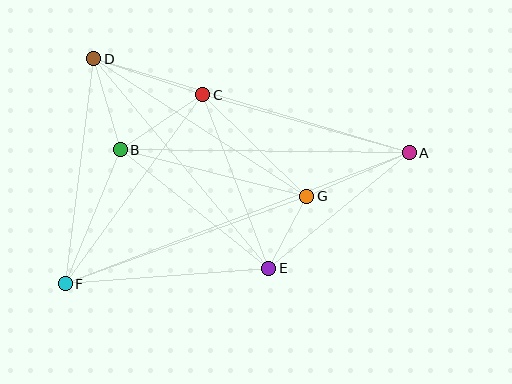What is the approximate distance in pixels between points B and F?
The distance between B and F is approximately 145 pixels.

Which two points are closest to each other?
Points E and G are closest to each other.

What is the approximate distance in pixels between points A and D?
The distance between A and D is approximately 329 pixels.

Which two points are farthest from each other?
Points A and F are farthest from each other.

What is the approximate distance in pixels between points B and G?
The distance between B and G is approximately 192 pixels.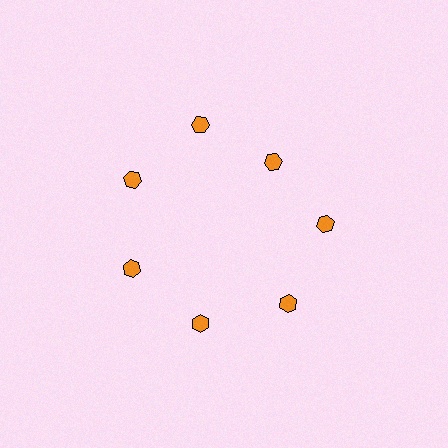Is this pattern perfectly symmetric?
No. The 7 orange hexagons are arranged in a ring, but one element near the 1 o'clock position is pulled inward toward the center, breaking the 7-fold rotational symmetry.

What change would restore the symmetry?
The symmetry would be restored by moving it outward, back onto the ring so that all 7 hexagons sit at equal angles and equal distance from the center.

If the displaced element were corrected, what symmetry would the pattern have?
It would have 7-fold rotational symmetry — the pattern would map onto itself every 51 degrees.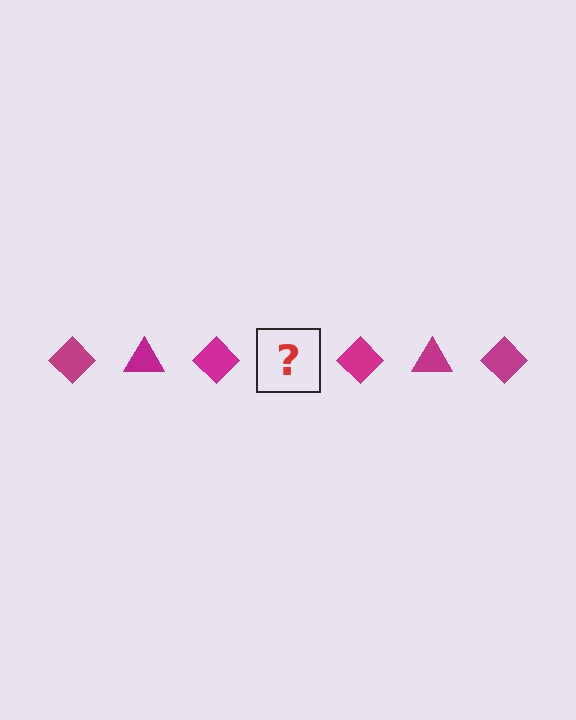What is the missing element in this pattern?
The missing element is a magenta triangle.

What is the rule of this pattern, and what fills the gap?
The rule is that the pattern cycles through diamond, triangle shapes in magenta. The gap should be filled with a magenta triangle.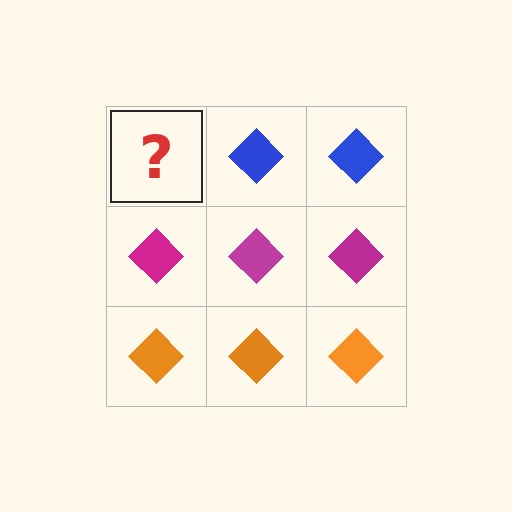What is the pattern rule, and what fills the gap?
The rule is that each row has a consistent color. The gap should be filled with a blue diamond.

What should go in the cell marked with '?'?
The missing cell should contain a blue diamond.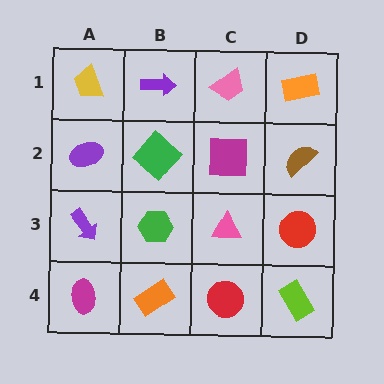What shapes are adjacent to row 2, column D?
An orange rectangle (row 1, column D), a red circle (row 3, column D), a magenta square (row 2, column C).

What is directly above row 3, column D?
A brown semicircle.